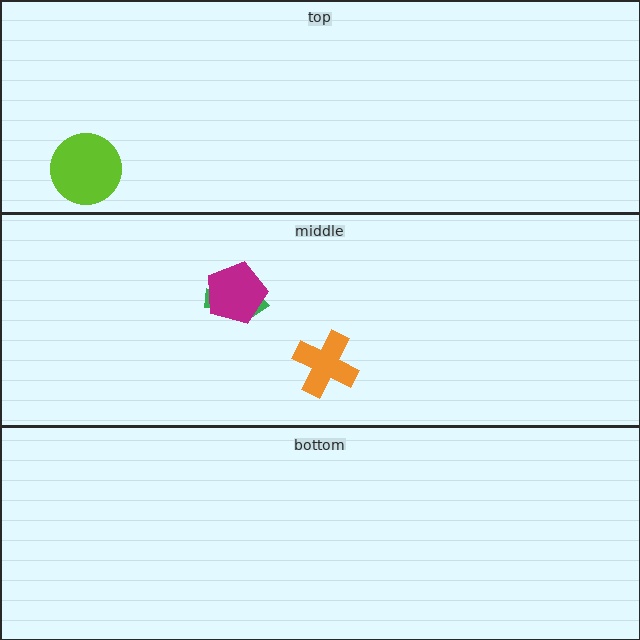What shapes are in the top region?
The lime circle.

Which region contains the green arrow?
The middle region.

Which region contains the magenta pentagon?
The middle region.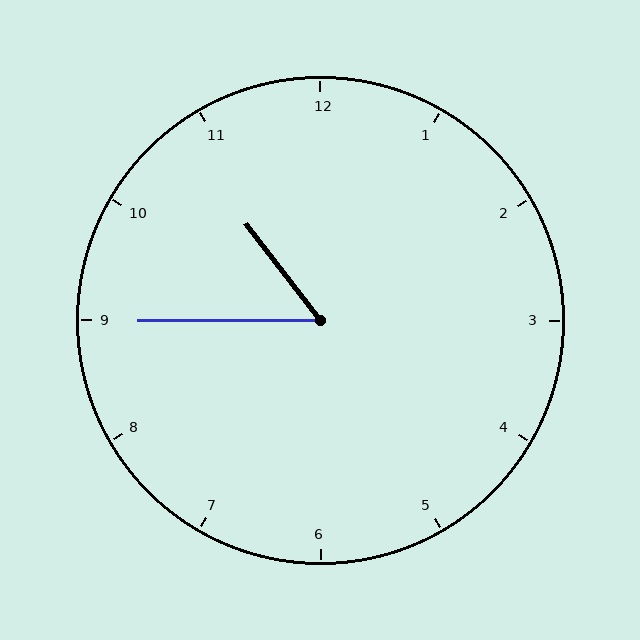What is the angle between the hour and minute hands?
Approximately 52 degrees.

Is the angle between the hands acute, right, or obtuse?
It is acute.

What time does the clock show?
10:45.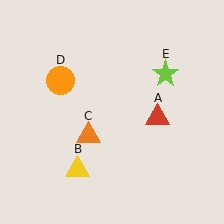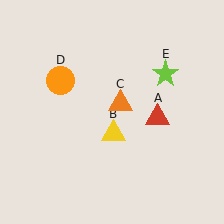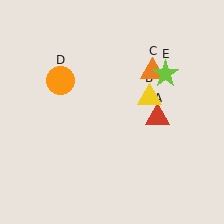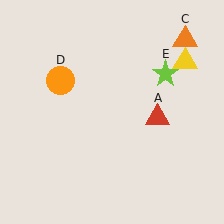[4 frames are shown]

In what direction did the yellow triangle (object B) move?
The yellow triangle (object B) moved up and to the right.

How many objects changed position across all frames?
2 objects changed position: yellow triangle (object B), orange triangle (object C).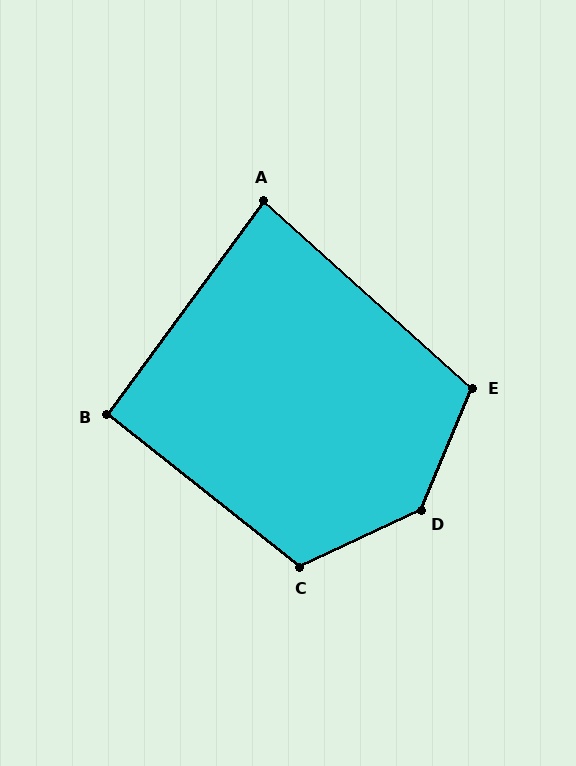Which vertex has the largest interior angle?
D, at approximately 138 degrees.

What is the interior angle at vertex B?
Approximately 92 degrees (approximately right).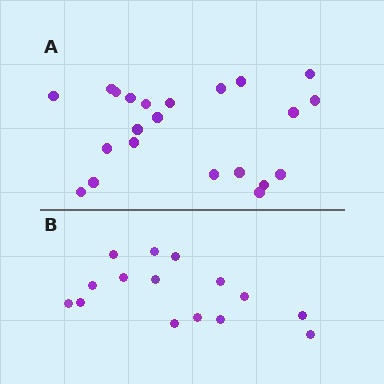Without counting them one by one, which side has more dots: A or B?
Region A (the top region) has more dots.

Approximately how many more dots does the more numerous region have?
Region A has roughly 8 or so more dots than region B.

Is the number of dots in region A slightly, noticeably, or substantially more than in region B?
Region A has substantially more. The ratio is roughly 1.5 to 1.